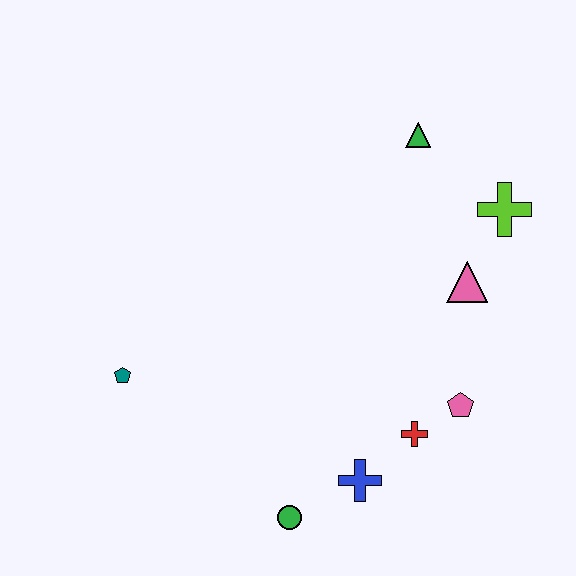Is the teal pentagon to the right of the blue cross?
No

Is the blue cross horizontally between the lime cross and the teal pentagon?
Yes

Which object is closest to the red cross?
The pink pentagon is closest to the red cross.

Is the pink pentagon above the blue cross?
Yes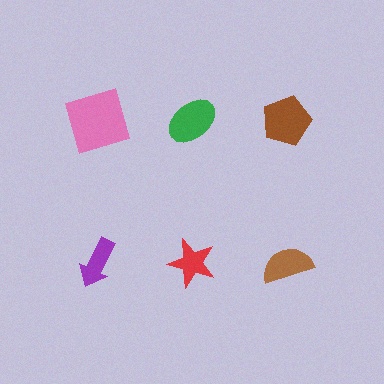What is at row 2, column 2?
A red star.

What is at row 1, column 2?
A green ellipse.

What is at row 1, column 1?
A pink square.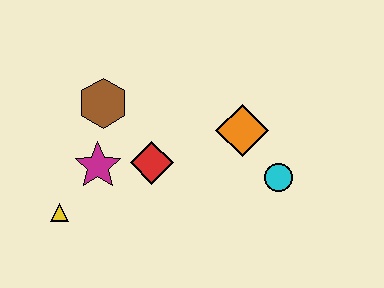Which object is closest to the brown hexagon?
The magenta star is closest to the brown hexagon.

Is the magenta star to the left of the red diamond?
Yes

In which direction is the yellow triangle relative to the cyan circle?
The yellow triangle is to the left of the cyan circle.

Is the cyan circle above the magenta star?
No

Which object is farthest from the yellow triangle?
The cyan circle is farthest from the yellow triangle.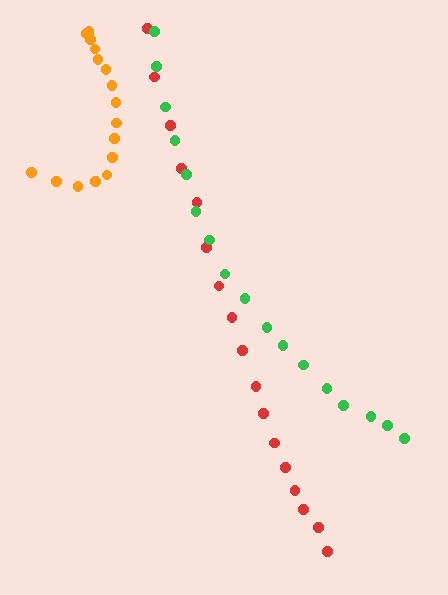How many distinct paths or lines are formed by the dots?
There are 3 distinct paths.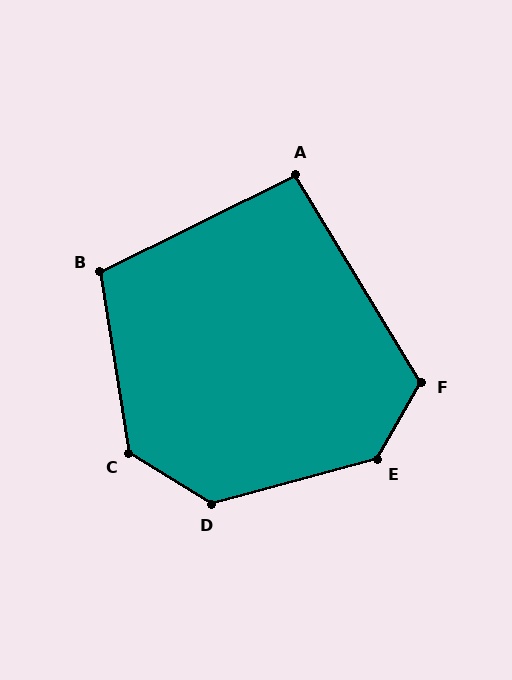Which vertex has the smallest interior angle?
A, at approximately 95 degrees.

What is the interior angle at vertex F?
Approximately 119 degrees (obtuse).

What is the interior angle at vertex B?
Approximately 108 degrees (obtuse).